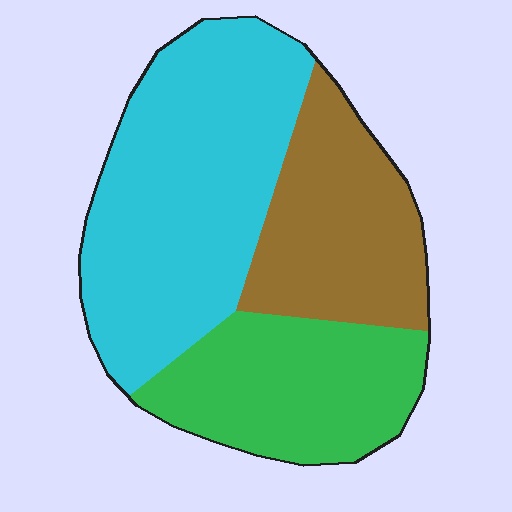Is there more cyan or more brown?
Cyan.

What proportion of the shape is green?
Green takes up about one quarter (1/4) of the shape.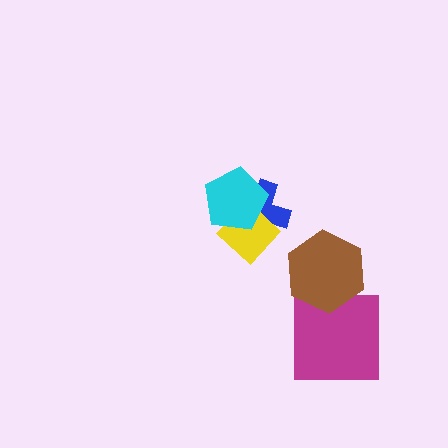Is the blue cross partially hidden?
Yes, it is partially covered by another shape.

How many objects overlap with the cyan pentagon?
2 objects overlap with the cyan pentagon.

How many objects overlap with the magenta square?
1 object overlaps with the magenta square.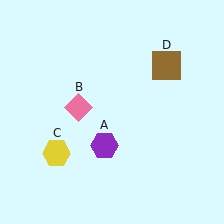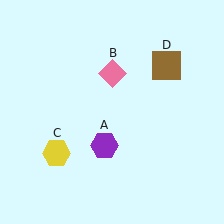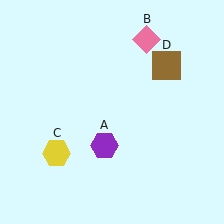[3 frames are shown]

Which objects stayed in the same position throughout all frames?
Purple hexagon (object A) and yellow hexagon (object C) and brown square (object D) remained stationary.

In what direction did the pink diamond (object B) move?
The pink diamond (object B) moved up and to the right.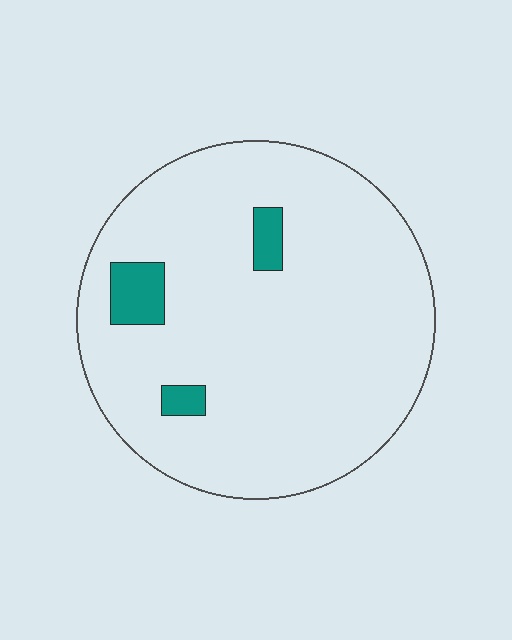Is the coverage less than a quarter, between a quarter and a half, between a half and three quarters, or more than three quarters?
Less than a quarter.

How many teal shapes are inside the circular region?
3.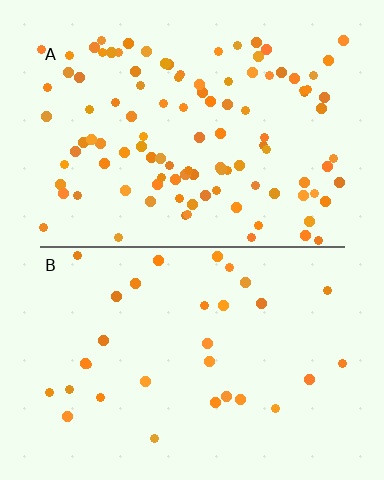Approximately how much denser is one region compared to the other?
Approximately 3.4× — region A over region B.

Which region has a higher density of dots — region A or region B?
A (the top).